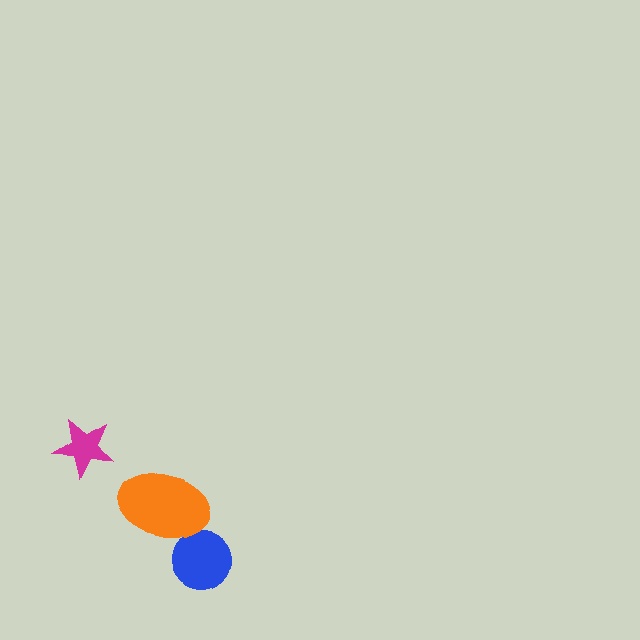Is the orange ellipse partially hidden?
No, no other shape covers it.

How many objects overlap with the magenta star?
0 objects overlap with the magenta star.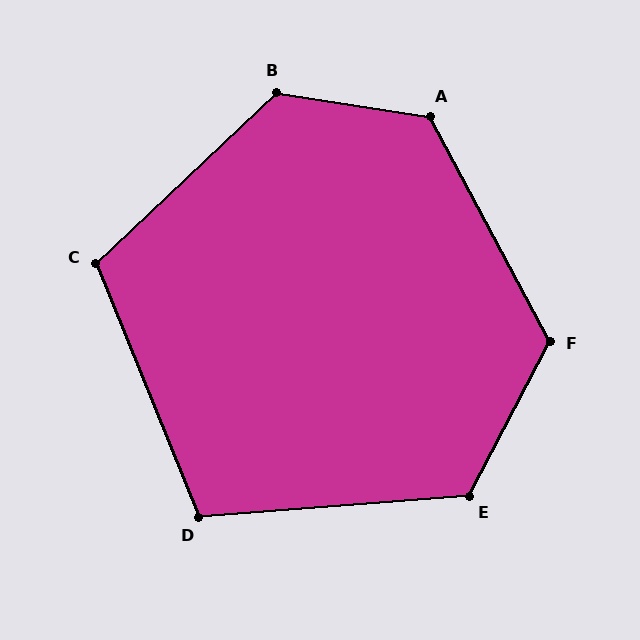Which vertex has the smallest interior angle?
D, at approximately 108 degrees.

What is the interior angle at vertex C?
Approximately 111 degrees (obtuse).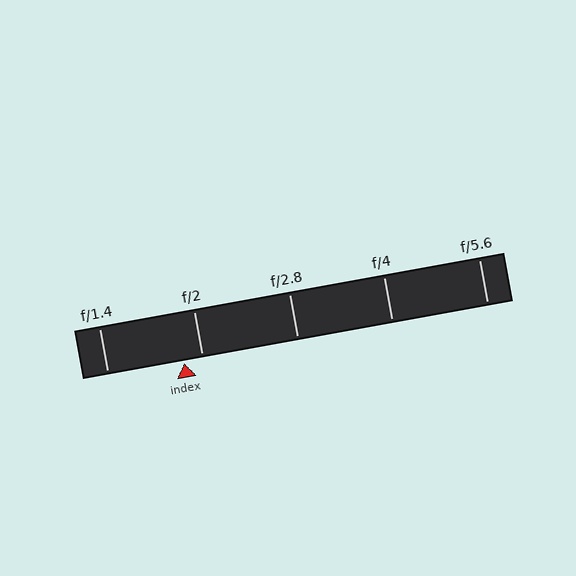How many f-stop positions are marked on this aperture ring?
There are 5 f-stop positions marked.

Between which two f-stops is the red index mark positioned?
The index mark is between f/1.4 and f/2.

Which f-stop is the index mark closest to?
The index mark is closest to f/2.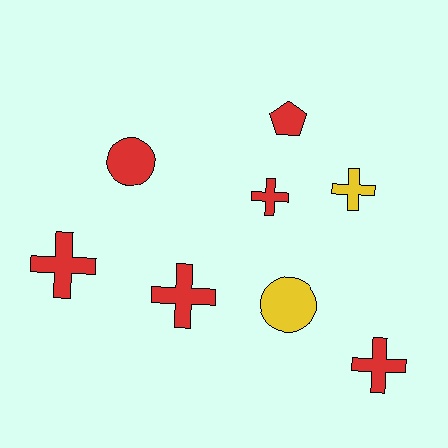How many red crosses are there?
There are 4 red crosses.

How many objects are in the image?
There are 8 objects.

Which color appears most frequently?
Red, with 6 objects.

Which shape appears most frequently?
Cross, with 5 objects.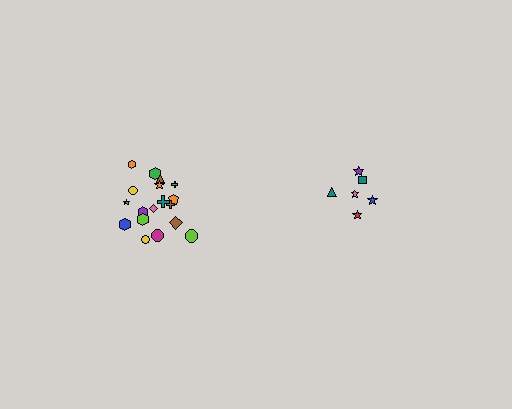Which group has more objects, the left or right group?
The left group.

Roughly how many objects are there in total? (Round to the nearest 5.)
Roughly 25 objects in total.